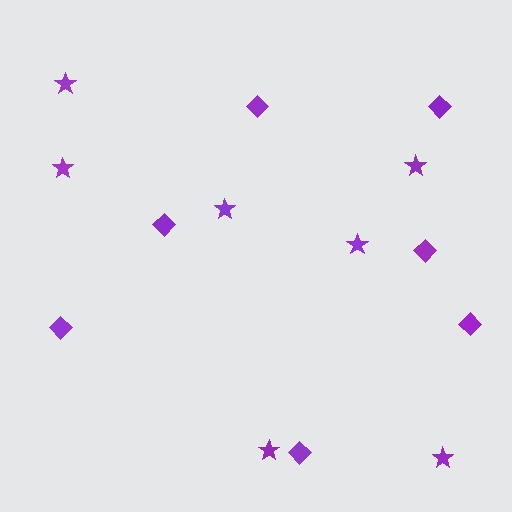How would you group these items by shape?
There are 2 groups: one group of stars (7) and one group of diamonds (7).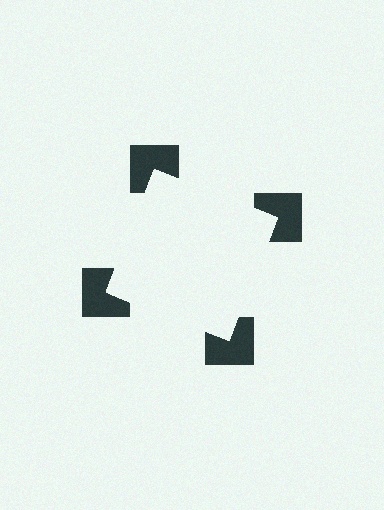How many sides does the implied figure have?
4 sides.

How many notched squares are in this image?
There are 4 — one at each vertex of the illusory square.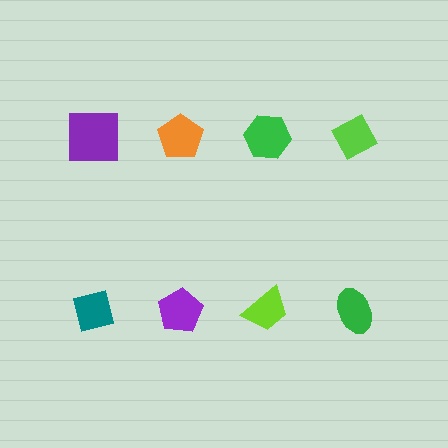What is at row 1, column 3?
A green hexagon.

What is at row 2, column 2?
A purple pentagon.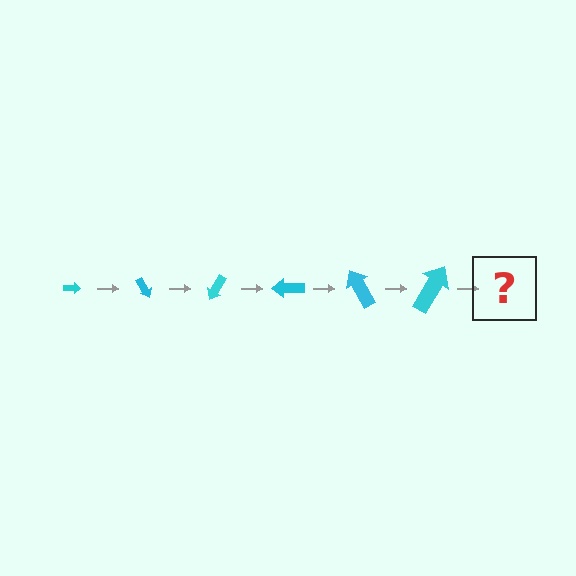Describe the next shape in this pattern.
It should be an arrow, larger than the previous one and rotated 360 degrees from the start.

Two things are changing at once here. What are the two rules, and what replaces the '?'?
The two rules are that the arrow grows larger each step and it rotates 60 degrees each step. The '?' should be an arrow, larger than the previous one and rotated 360 degrees from the start.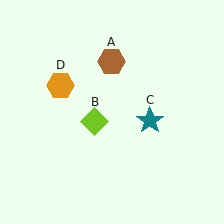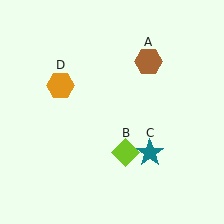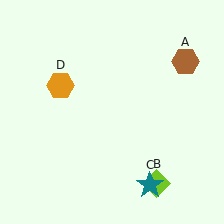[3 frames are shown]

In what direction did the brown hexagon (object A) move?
The brown hexagon (object A) moved right.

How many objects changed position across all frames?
3 objects changed position: brown hexagon (object A), lime diamond (object B), teal star (object C).